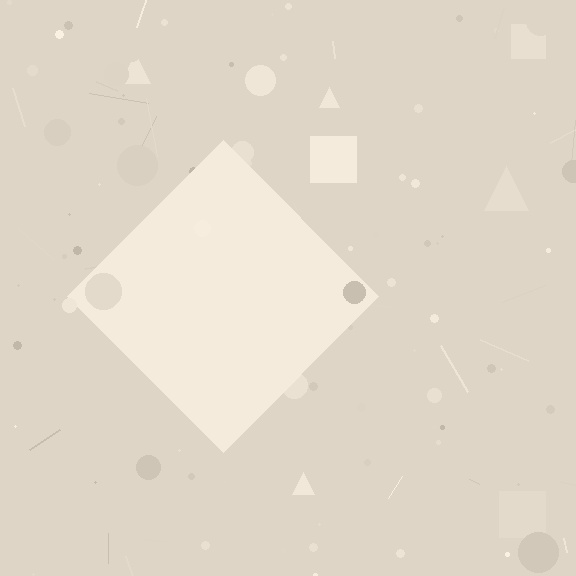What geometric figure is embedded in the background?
A diamond is embedded in the background.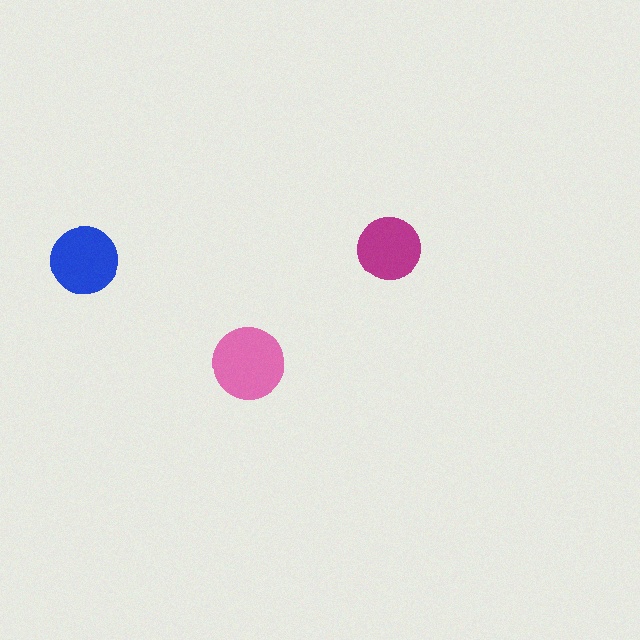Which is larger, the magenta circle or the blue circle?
The blue one.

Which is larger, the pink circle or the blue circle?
The pink one.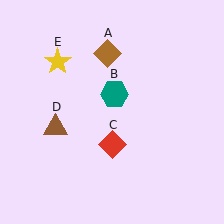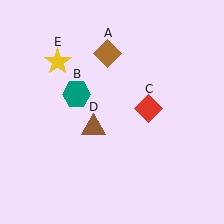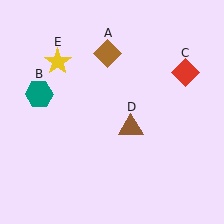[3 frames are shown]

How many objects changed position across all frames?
3 objects changed position: teal hexagon (object B), red diamond (object C), brown triangle (object D).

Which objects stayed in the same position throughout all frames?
Brown diamond (object A) and yellow star (object E) remained stationary.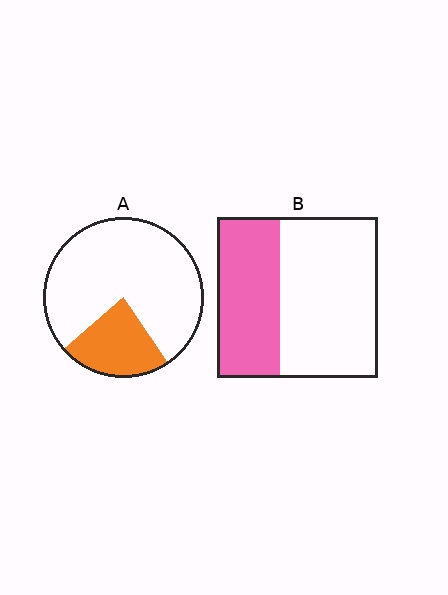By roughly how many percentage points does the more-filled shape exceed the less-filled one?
By roughly 15 percentage points (B over A).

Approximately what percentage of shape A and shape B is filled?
A is approximately 25% and B is approximately 40%.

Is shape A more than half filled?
No.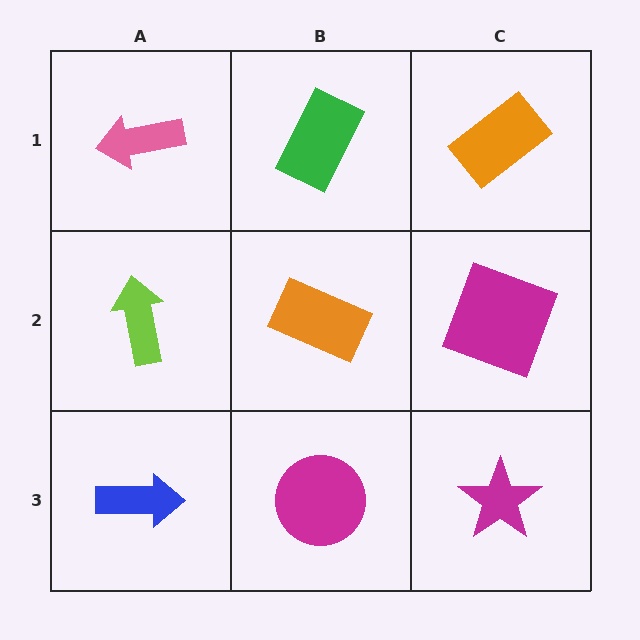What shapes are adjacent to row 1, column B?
An orange rectangle (row 2, column B), a pink arrow (row 1, column A), an orange rectangle (row 1, column C).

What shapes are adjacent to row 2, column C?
An orange rectangle (row 1, column C), a magenta star (row 3, column C), an orange rectangle (row 2, column B).